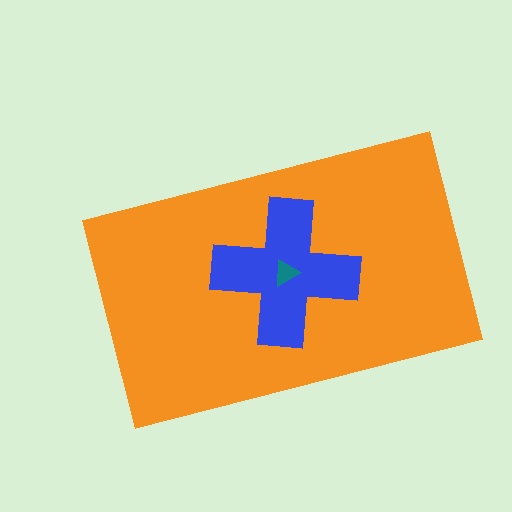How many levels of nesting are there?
3.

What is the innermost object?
The teal triangle.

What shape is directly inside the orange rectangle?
The blue cross.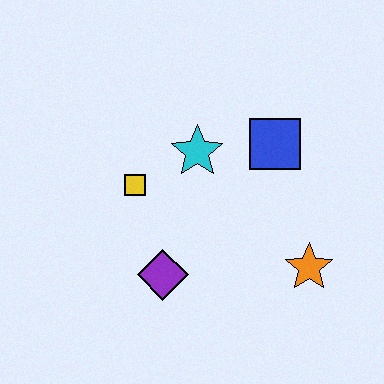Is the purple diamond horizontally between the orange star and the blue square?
No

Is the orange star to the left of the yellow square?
No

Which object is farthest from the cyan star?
The orange star is farthest from the cyan star.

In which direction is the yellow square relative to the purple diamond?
The yellow square is above the purple diamond.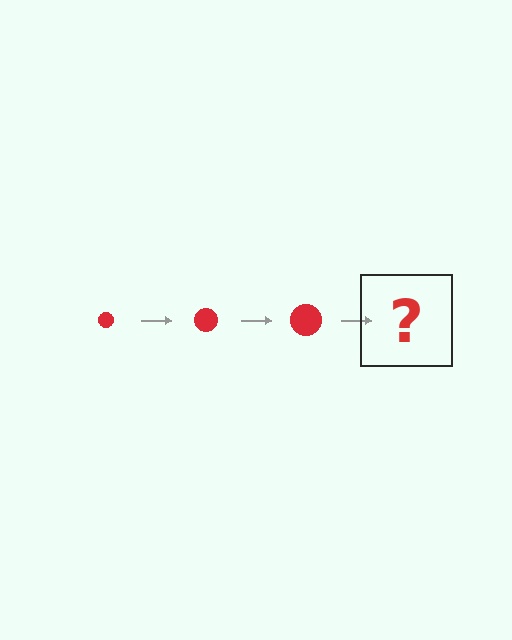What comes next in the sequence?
The next element should be a red circle, larger than the previous one.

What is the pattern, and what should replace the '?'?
The pattern is that the circle gets progressively larger each step. The '?' should be a red circle, larger than the previous one.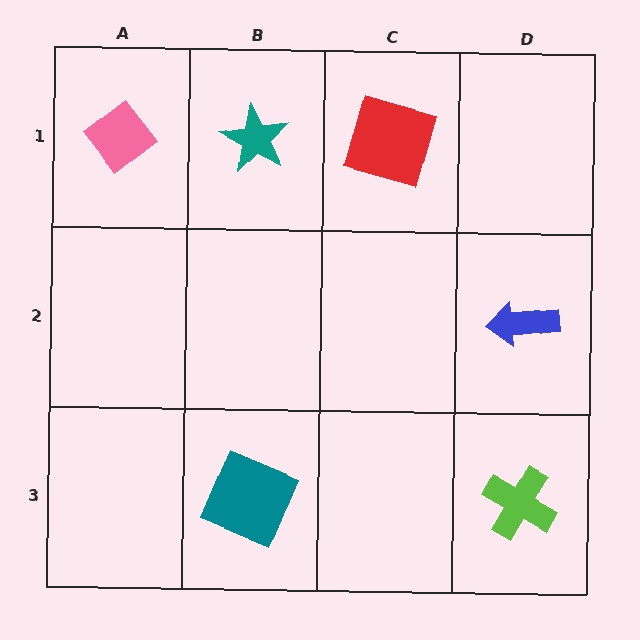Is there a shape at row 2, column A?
No, that cell is empty.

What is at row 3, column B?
A teal square.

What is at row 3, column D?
A lime cross.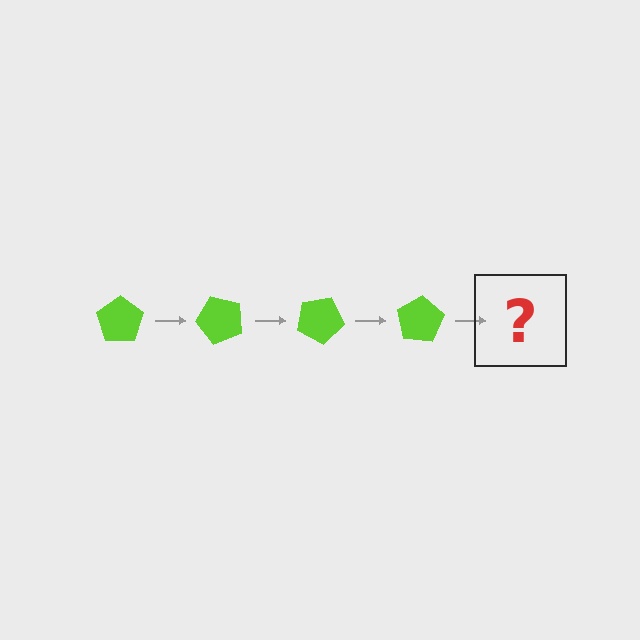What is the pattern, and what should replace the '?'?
The pattern is that the pentagon rotates 50 degrees each step. The '?' should be a lime pentagon rotated 200 degrees.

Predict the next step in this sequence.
The next step is a lime pentagon rotated 200 degrees.